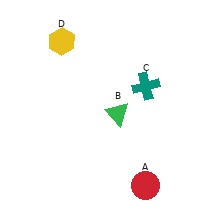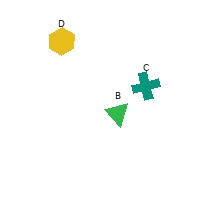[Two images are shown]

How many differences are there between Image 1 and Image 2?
There is 1 difference between the two images.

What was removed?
The red circle (A) was removed in Image 2.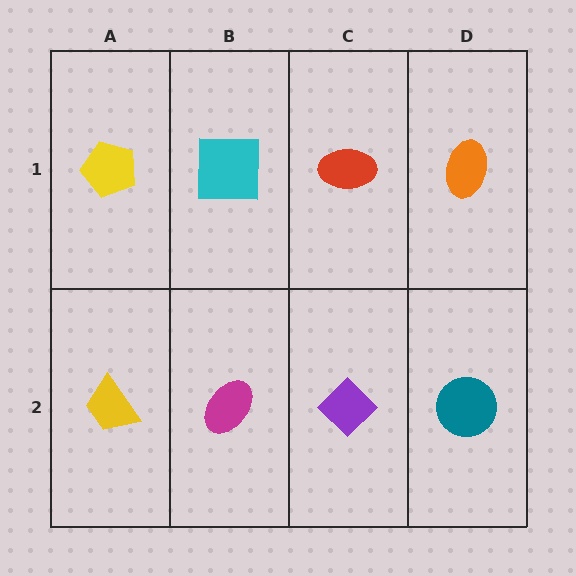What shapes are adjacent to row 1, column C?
A purple diamond (row 2, column C), a cyan square (row 1, column B), an orange ellipse (row 1, column D).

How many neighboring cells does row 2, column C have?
3.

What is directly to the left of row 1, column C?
A cyan square.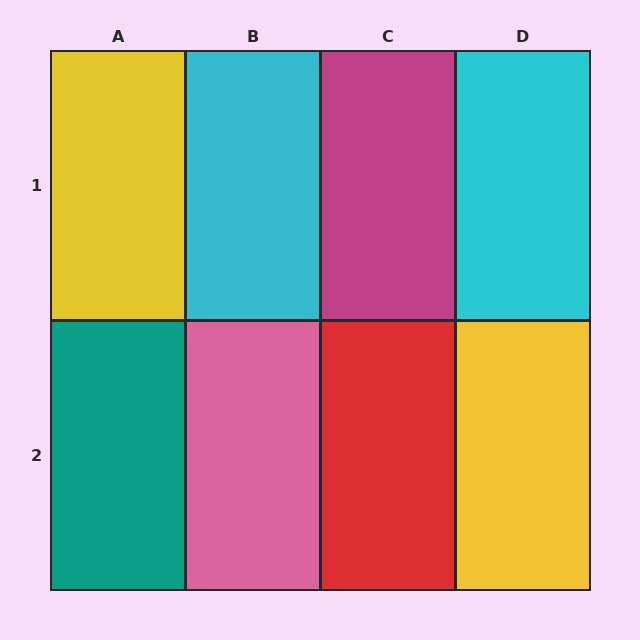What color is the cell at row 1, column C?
Magenta.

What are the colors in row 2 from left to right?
Teal, pink, red, yellow.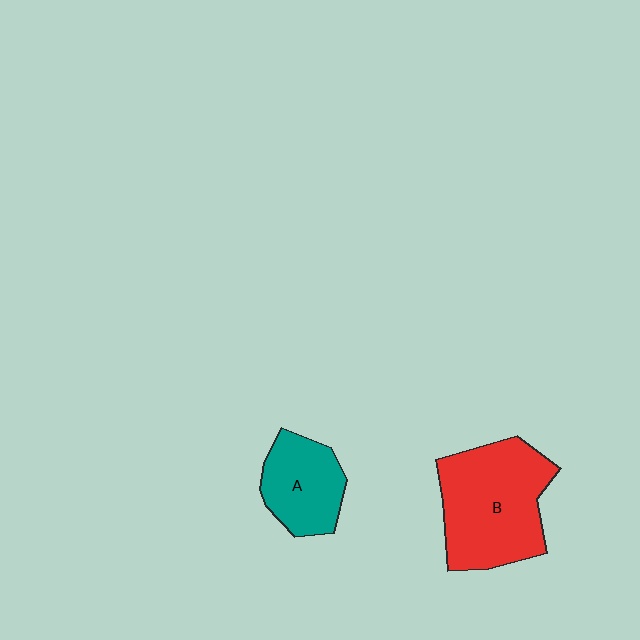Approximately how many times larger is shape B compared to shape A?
Approximately 1.8 times.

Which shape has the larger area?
Shape B (red).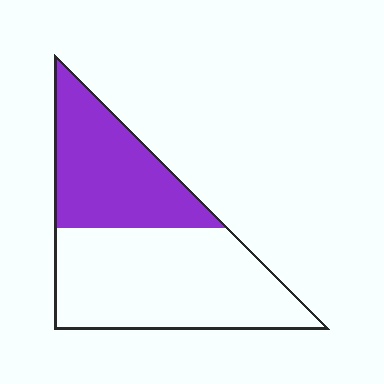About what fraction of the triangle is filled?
About two fifths (2/5).